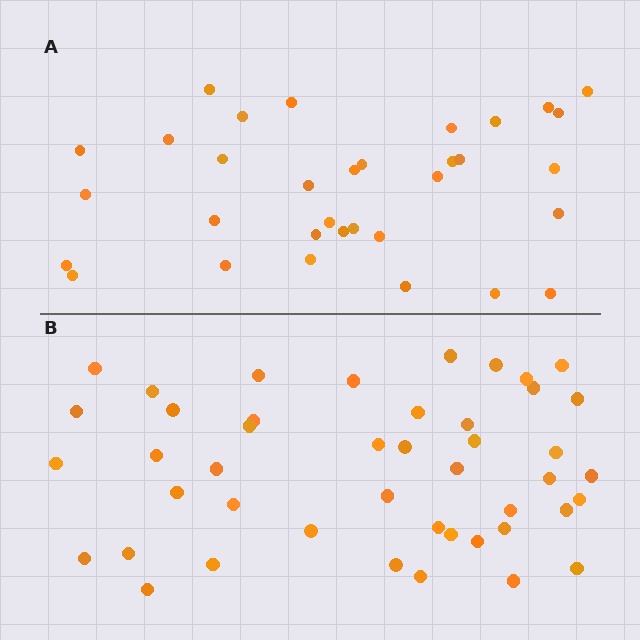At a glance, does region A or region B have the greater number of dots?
Region B (the bottom region) has more dots.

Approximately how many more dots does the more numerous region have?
Region B has roughly 12 or so more dots than region A.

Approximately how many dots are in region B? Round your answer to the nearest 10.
About 40 dots. (The exact count is 45, which rounds to 40.)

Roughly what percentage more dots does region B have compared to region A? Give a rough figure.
About 35% more.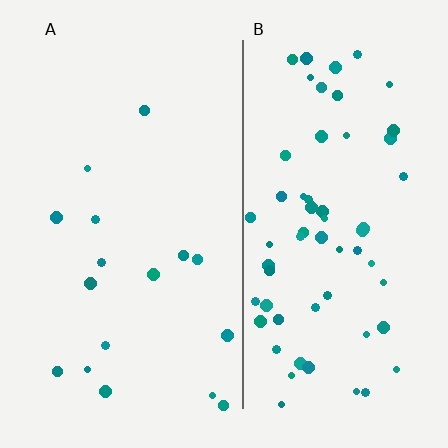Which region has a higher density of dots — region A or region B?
B (the right).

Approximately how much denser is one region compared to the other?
Approximately 3.8× — region B over region A.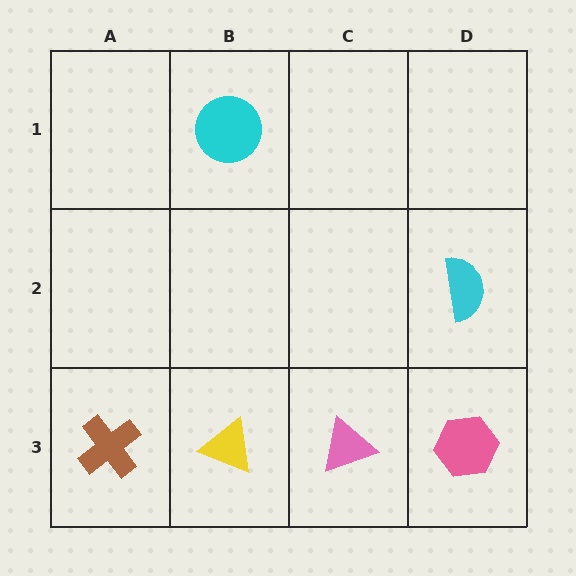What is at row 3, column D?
A pink hexagon.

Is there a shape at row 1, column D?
No, that cell is empty.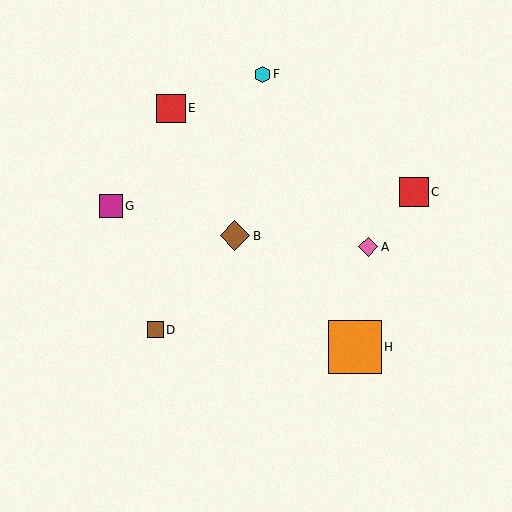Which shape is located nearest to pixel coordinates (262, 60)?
The cyan hexagon (labeled F) at (263, 74) is nearest to that location.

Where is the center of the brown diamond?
The center of the brown diamond is at (235, 236).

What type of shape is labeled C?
Shape C is a red square.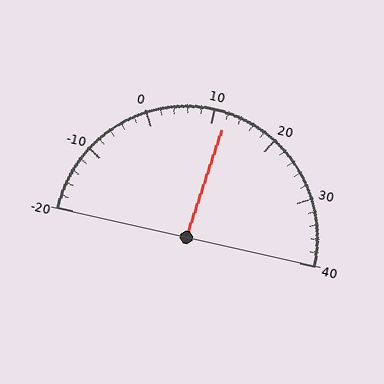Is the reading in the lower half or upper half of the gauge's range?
The reading is in the upper half of the range (-20 to 40).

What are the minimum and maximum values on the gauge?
The gauge ranges from -20 to 40.